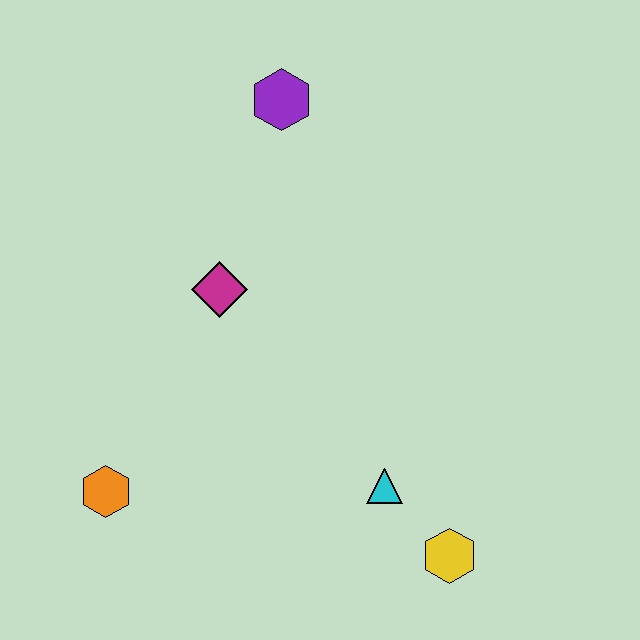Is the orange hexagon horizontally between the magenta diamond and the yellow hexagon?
No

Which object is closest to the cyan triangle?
The yellow hexagon is closest to the cyan triangle.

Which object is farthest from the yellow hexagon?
The purple hexagon is farthest from the yellow hexagon.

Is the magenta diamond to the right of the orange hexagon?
Yes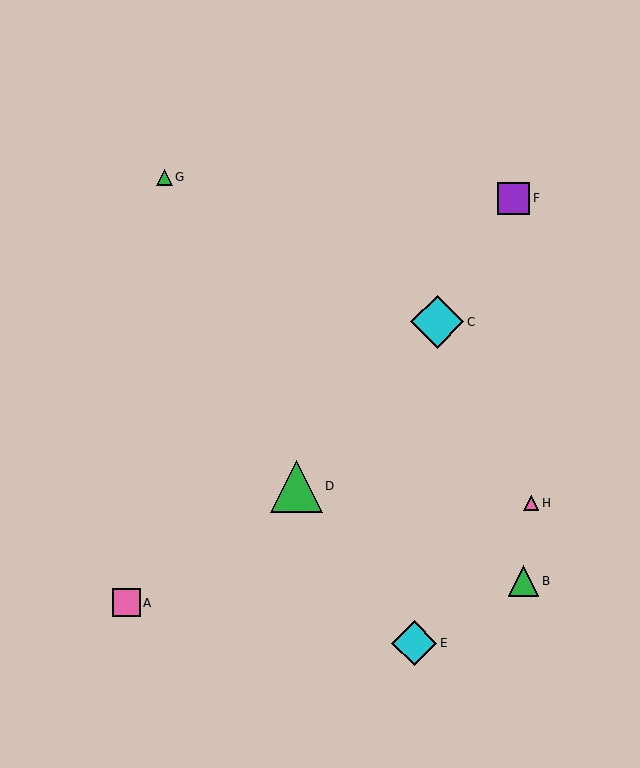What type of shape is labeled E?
Shape E is a cyan diamond.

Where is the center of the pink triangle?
The center of the pink triangle is at (531, 503).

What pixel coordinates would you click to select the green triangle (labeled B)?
Click at (524, 581) to select the green triangle B.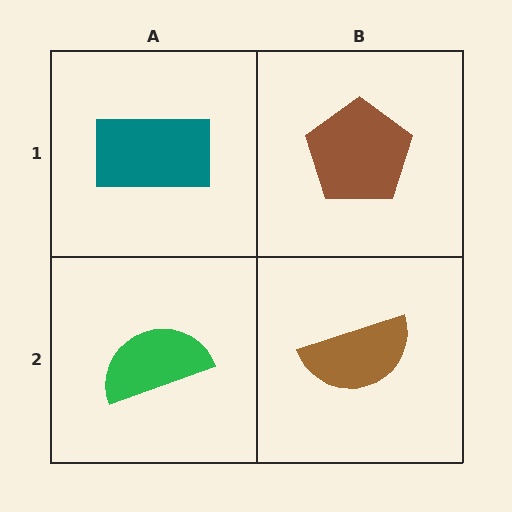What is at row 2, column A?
A green semicircle.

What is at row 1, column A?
A teal rectangle.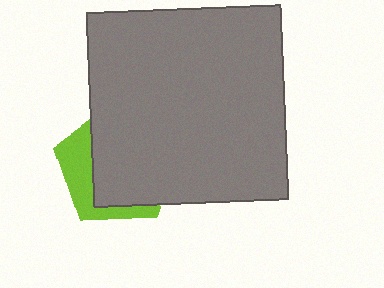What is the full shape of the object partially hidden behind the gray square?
The partially hidden object is a lime pentagon.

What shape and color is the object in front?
The object in front is a gray square.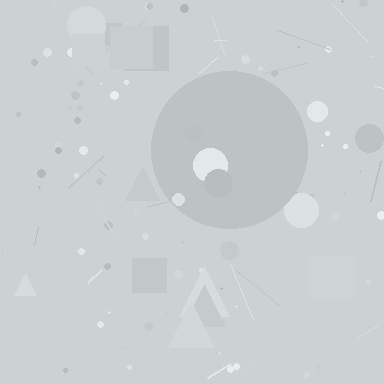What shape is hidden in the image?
A circle is hidden in the image.